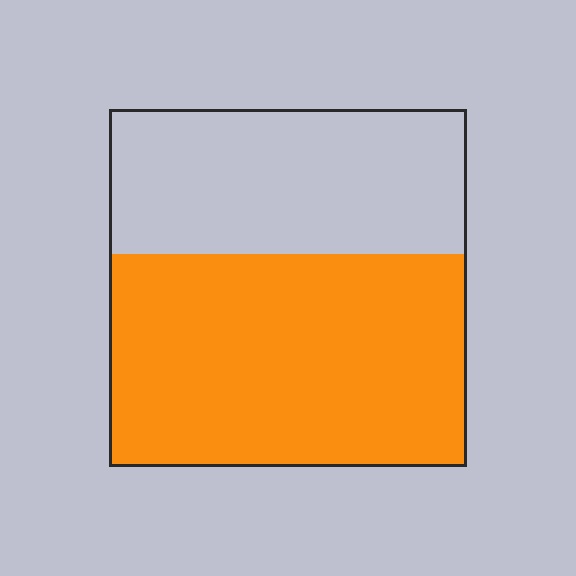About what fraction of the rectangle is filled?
About three fifths (3/5).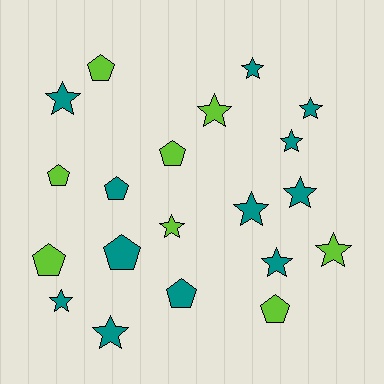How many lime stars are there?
There are 3 lime stars.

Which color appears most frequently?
Teal, with 12 objects.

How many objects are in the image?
There are 20 objects.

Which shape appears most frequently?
Star, with 12 objects.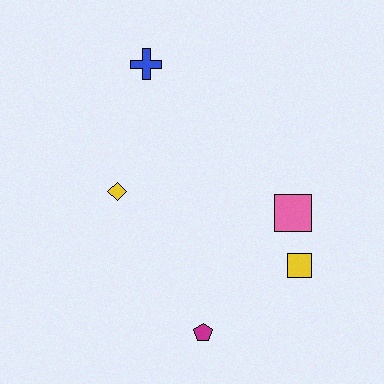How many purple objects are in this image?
There are no purple objects.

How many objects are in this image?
There are 5 objects.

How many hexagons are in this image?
There are no hexagons.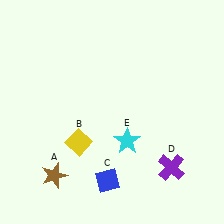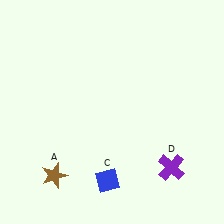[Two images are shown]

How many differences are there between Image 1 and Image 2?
There are 2 differences between the two images.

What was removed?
The yellow diamond (B), the cyan star (E) were removed in Image 2.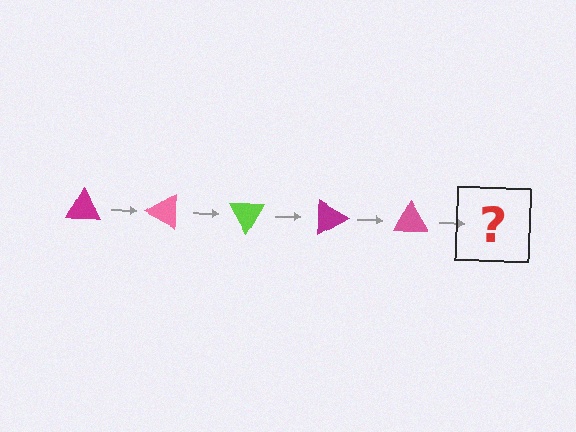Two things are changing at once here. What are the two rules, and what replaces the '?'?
The two rules are that it rotates 30 degrees each step and the color cycles through magenta, pink, and lime. The '?' should be a lime triangle, rotated 150 degrees from the start.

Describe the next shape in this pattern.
It should be a lime triangle, rotated 150 degrees from the start.